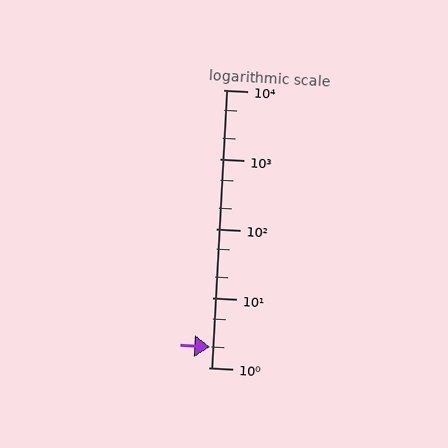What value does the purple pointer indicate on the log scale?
The pointer indicates approximately 2.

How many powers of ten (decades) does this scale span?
The scale spans 4 decades, from 1 to 10000.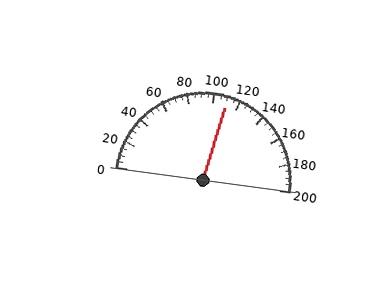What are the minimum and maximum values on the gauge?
The gauge ranges from 0 to 200.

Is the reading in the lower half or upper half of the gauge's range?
The reading is in the upper half of the range (0 to 200).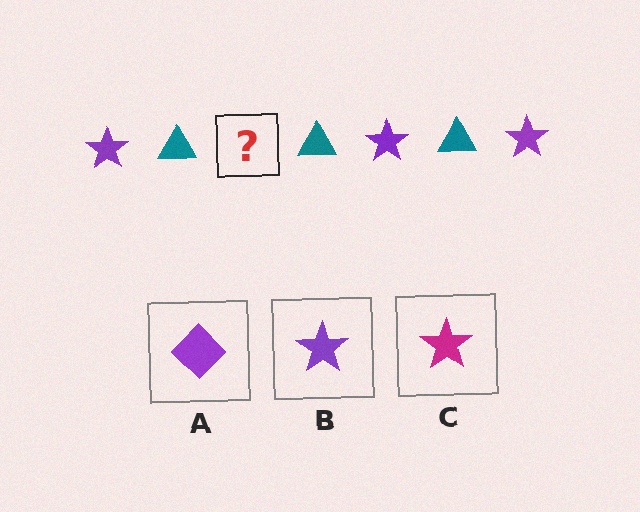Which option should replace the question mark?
Option B.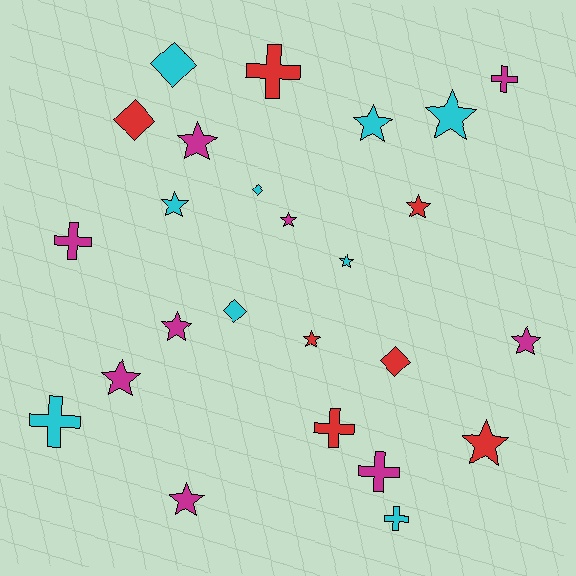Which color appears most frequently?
Magenta, with 9 objects.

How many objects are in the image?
There are 25 objects.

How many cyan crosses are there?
There are 2 cyan crosses.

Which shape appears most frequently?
Star, with 13 objects.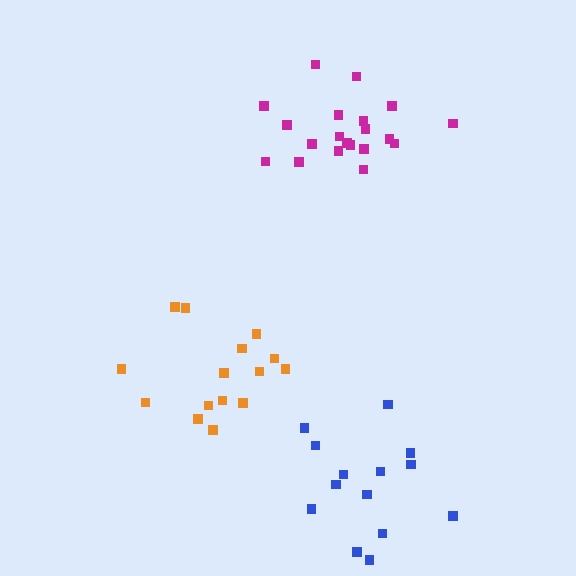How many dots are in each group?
Group 1: 20 dots, Group 2: 14 dots, Group 3: 15 dots (49 total).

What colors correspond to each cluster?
The clusters are colored: magenta, blue, orange.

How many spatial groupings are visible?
There are 3 spatial groupings.